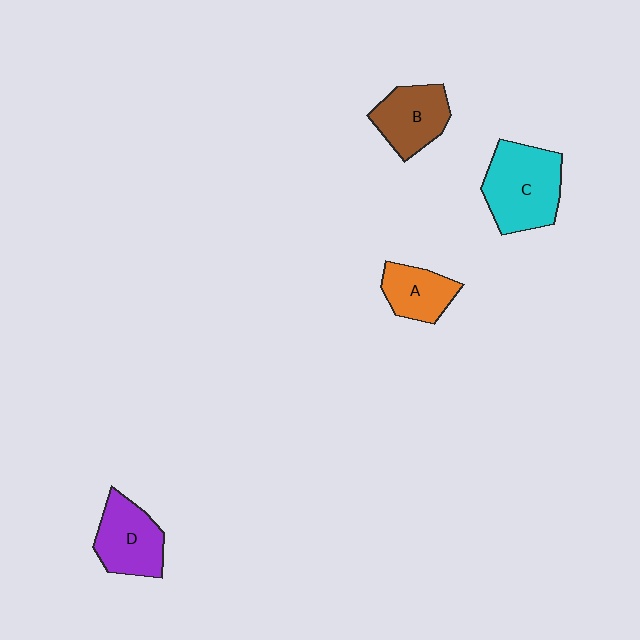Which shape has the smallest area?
Shape A (orange).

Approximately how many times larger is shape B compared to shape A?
Approximately 1.2 times.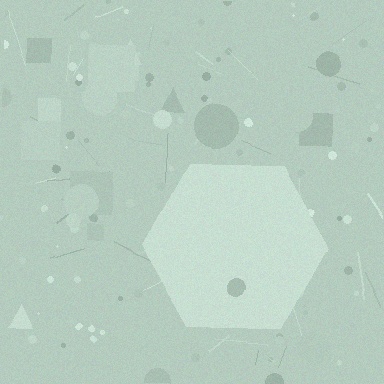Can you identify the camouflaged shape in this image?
The camouflaged shape is a hexagon.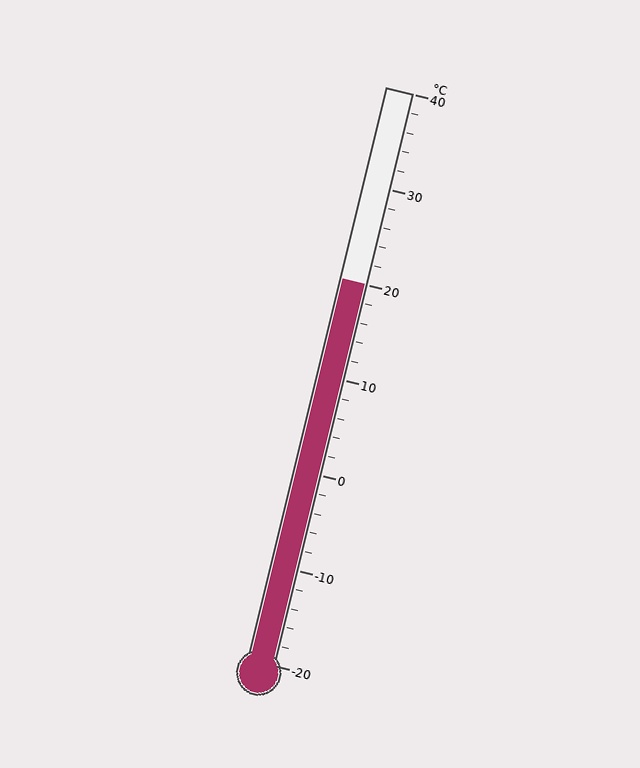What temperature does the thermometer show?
The thermometer shows approximately 20°C.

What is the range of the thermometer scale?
The thermometer scale ranges from -20°C to 40°C.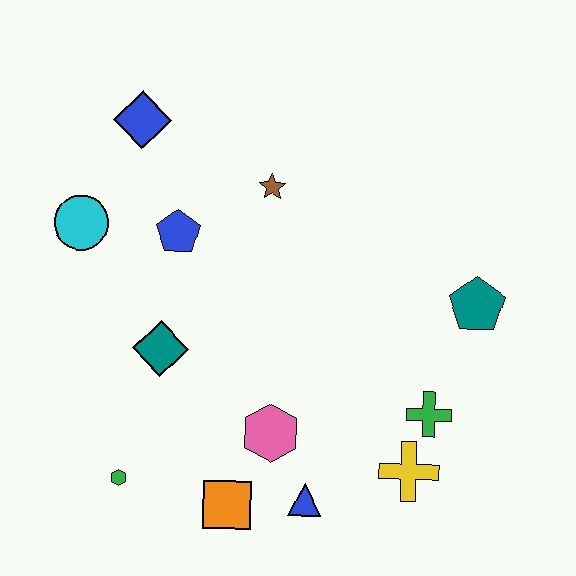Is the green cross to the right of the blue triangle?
Yes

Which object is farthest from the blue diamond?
The yellow cross is farthest from the blue diamond.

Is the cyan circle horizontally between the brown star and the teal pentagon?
No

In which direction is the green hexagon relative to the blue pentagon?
The green hexagon is below the blue pentagon.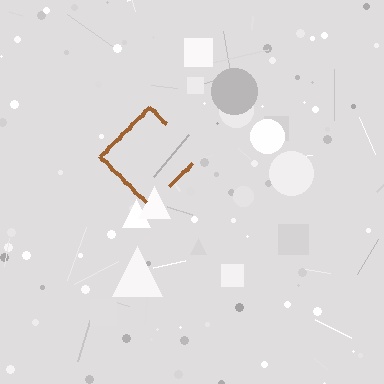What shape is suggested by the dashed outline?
The dashed outline suggests a diamond.